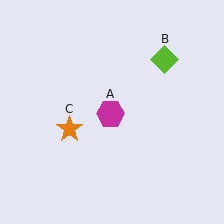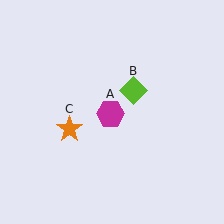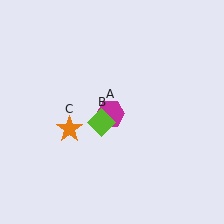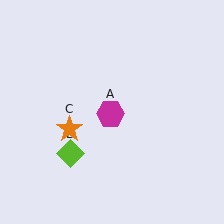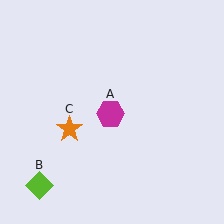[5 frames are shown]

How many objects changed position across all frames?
1 object changed position: lime diamond (object B).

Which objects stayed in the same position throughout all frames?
Magenta hexagon (object A) and orange star (object C) remained stationary.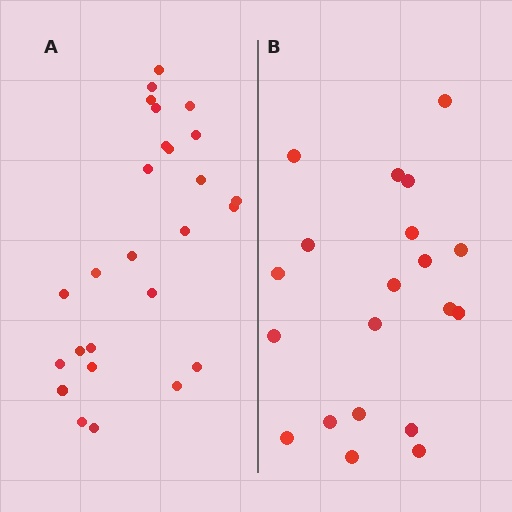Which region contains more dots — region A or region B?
Region A (the left region) has more dots.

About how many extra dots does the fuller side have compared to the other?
Region A has about 6 more dots than region B.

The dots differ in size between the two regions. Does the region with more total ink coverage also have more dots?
No. Region B has more total ink coverage because its dots are larger, but region A actually contains more individual dots. Total area can be misleading — the number of items is what matters here.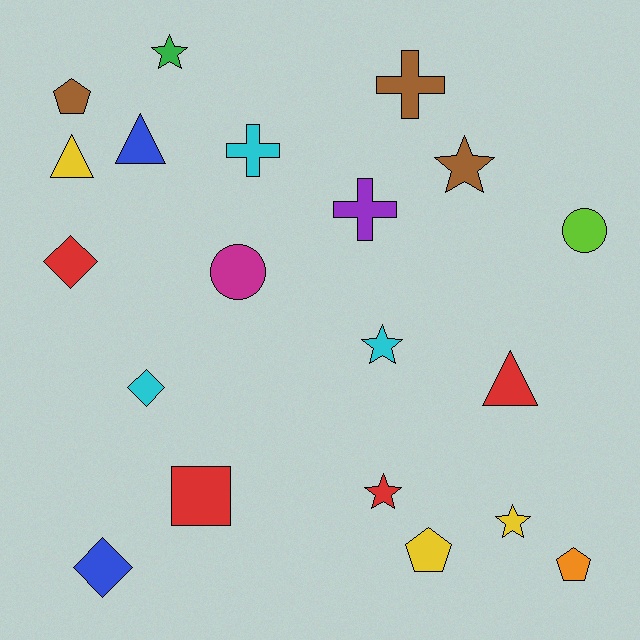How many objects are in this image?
There are 20 objects.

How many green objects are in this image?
There is 1 green object.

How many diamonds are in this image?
There are 3 diamonds.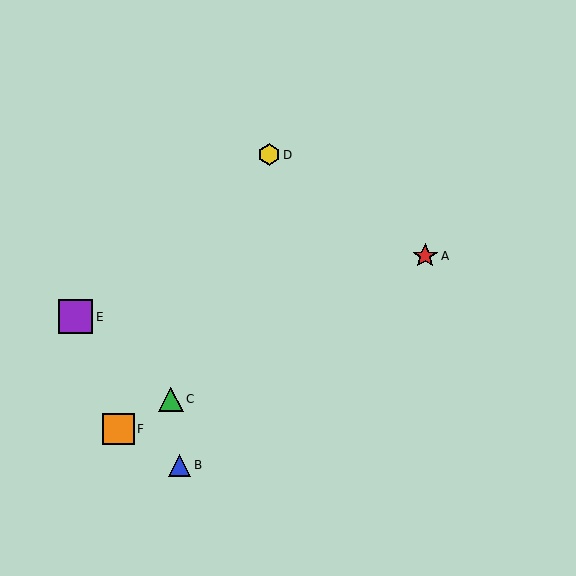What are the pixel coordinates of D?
Object D is at (269, 155).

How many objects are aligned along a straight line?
3 objects (A, C, F) are aligned along a straight line.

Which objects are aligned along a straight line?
Objects A, C, F are aligned along a straight line.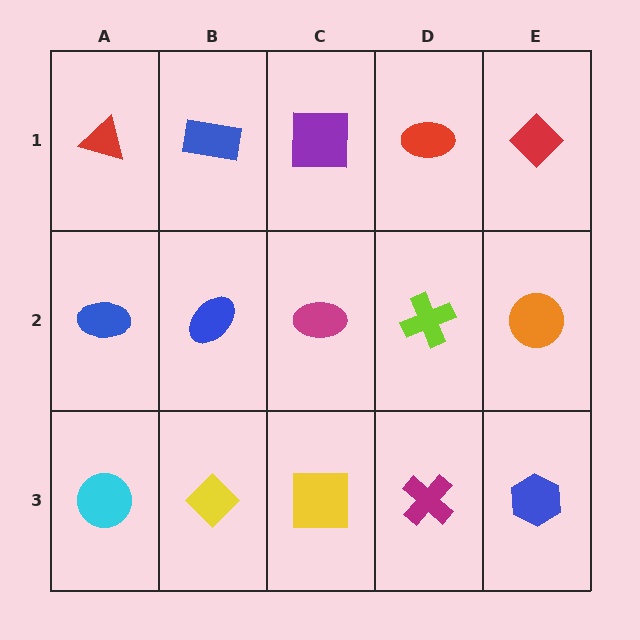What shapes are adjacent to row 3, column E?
An orange circle (row 2, column E), a magenta cross (row 3, column D).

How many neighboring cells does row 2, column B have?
4.